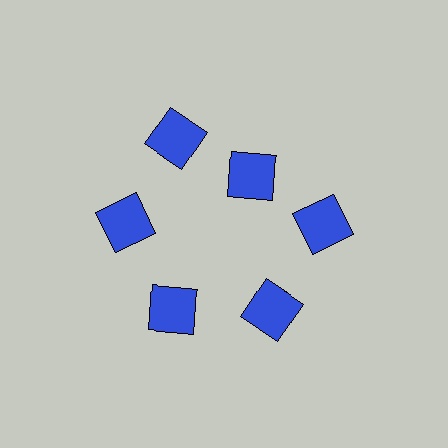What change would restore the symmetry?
The symmetry would be restored by moving it outward, back onto the ring so that all 6 squares sit at equal angles and equal distance from the center.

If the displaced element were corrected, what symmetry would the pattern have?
It would have 6-fold rotational symmetry — the pattern would map onto itself every 60 degrees.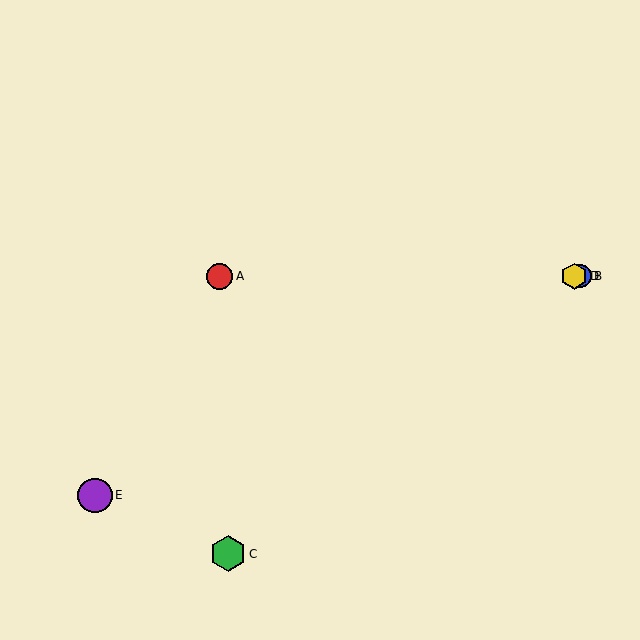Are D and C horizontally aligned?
No, D is at y≈276 and C is at y≈554.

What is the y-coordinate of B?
Object B is at y≈276.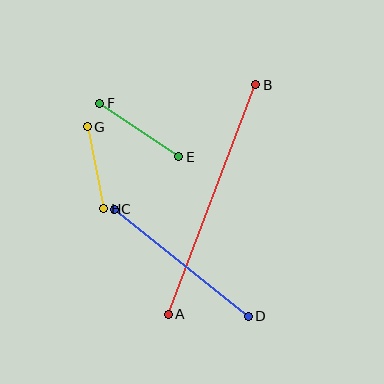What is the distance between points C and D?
The distance is approximately 171 pixels.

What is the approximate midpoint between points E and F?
The midpoint is at approximately (139, 130) pixels.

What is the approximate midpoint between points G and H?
The midpoint is at approximately (96, 168) pixels.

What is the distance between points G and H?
The distance is approximately 84 pixels.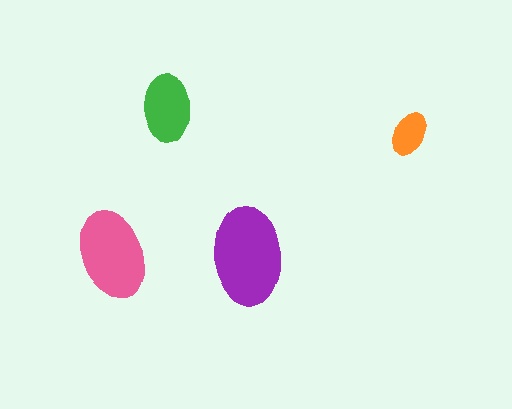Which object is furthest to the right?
The orange ellipse is rightmost.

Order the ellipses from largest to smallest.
the purple one, the pink one, the green one, the orange one.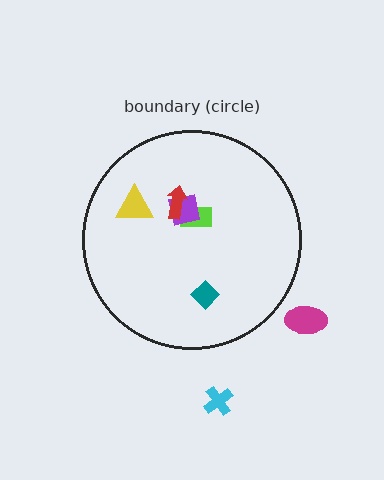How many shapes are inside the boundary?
5 inside, 2 outside.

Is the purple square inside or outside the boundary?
Inside.